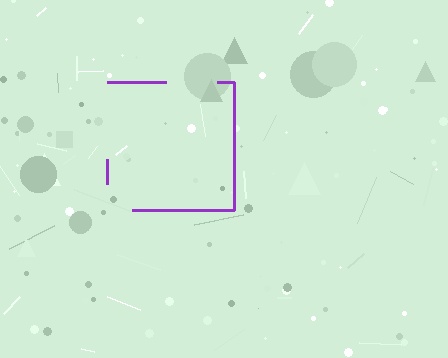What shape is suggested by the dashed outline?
The dashed outline suggests a square.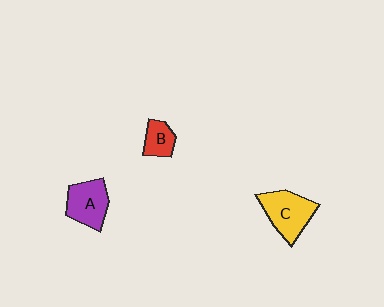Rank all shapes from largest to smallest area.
From largest to smallest: C (yellow), A (purple), B (red).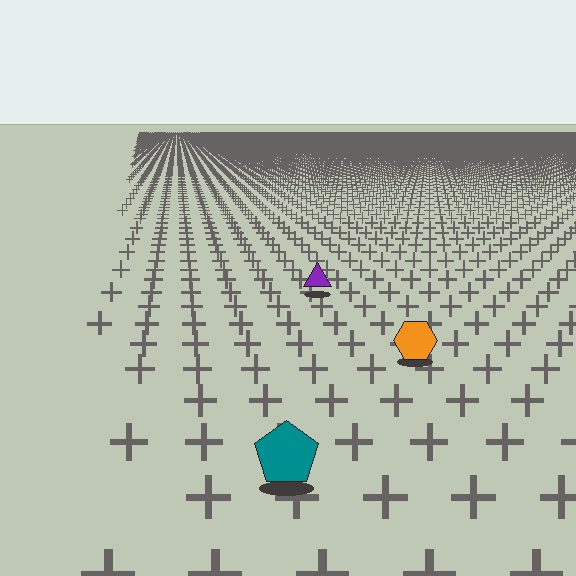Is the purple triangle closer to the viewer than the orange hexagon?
No. The orange hexagon is closer — you can tell from the texture gradient: the ground texture is coarser near it.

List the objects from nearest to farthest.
From nearest to farthest: the teal pentagon, the orange hexagon, the purple triangle.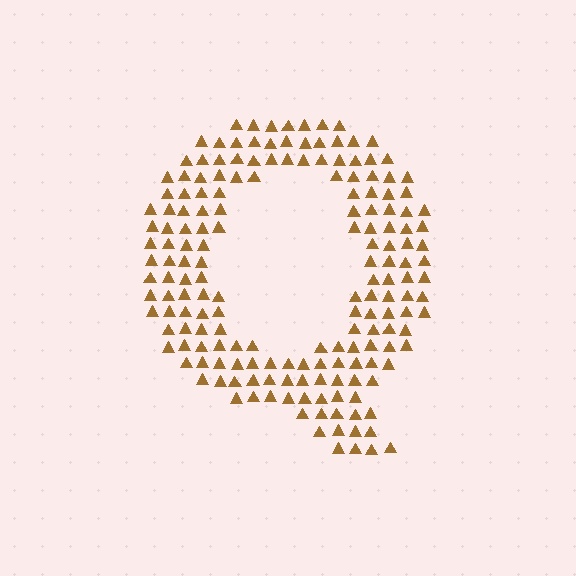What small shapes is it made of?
It is made of small triangles.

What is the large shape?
The large shape is the letter Q.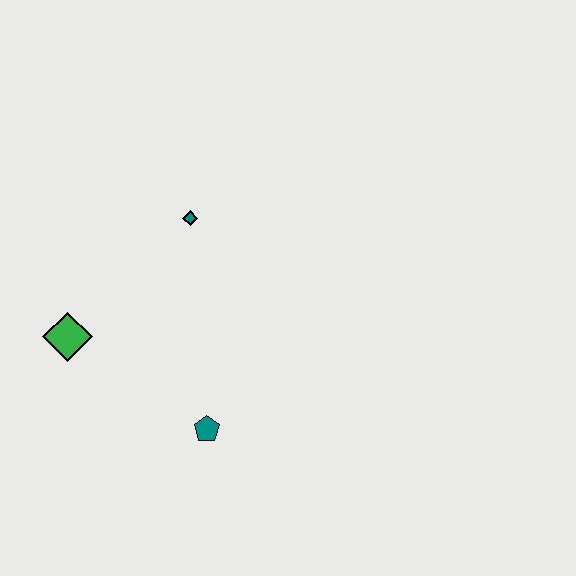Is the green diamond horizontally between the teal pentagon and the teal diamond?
No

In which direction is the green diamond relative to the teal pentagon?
The green diamond is to the left of the teal pentagon.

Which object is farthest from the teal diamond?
The teal pentagon is farthest from the teal diamond.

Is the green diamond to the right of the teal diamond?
No